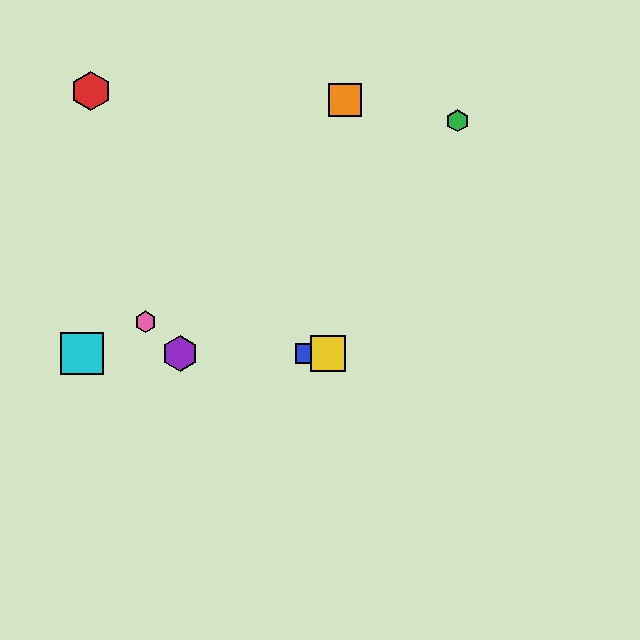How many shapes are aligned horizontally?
4 shapes (the blue square, the yellow square, the purple hexagon, the cyan square) are aligned horizontally.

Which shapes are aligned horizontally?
The blue square, the yellow square, the purple hexagon, the cyan square are aligned horizontally.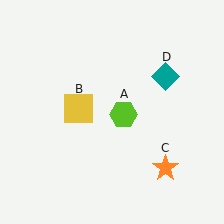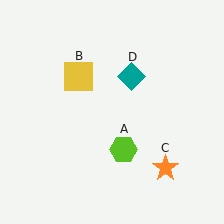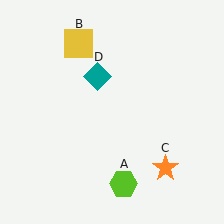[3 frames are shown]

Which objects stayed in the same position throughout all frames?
Orange star (object C) remained stationary.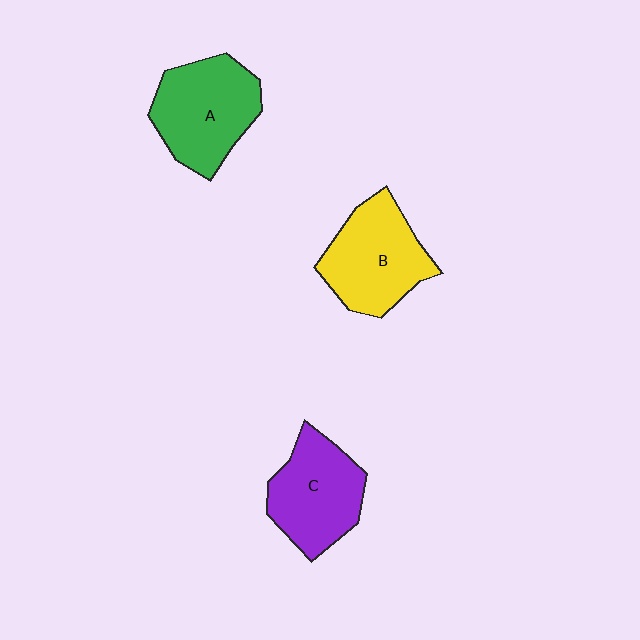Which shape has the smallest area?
Shape C (purple).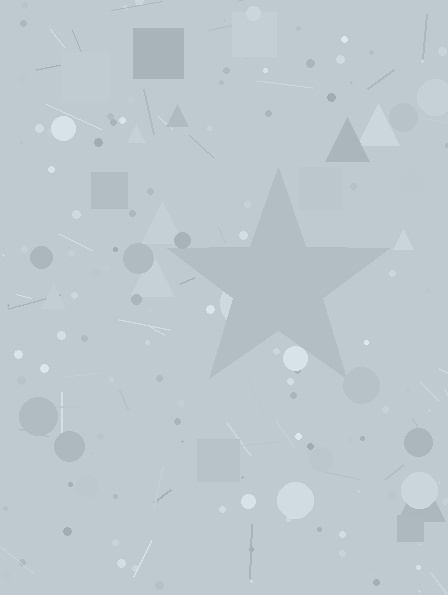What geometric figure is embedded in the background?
A star is embedded in the background.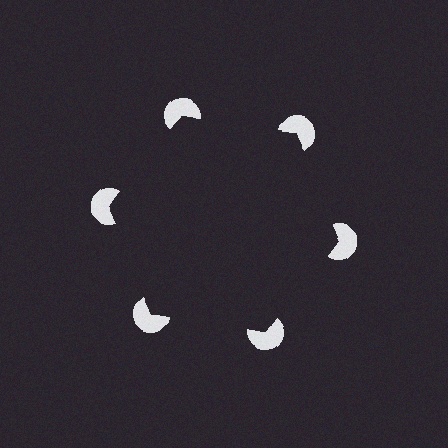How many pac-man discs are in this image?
There are 6 — one at each vertex of the illusory hexagon.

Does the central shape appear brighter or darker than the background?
It typically appears slightly darker than the background, even though no actual brightness change is drawn.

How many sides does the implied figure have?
6 sides.